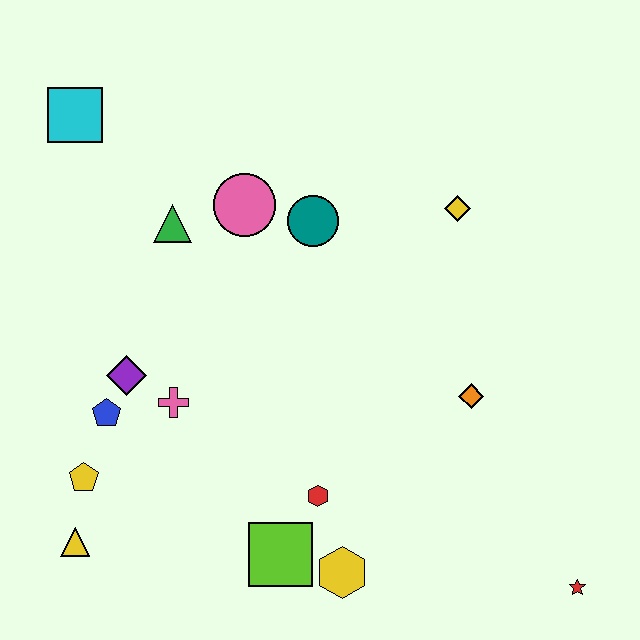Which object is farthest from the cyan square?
The red star is farthest from the cyan square.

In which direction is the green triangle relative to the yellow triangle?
The green triangle is above the yellow triangle.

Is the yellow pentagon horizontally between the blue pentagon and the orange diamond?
No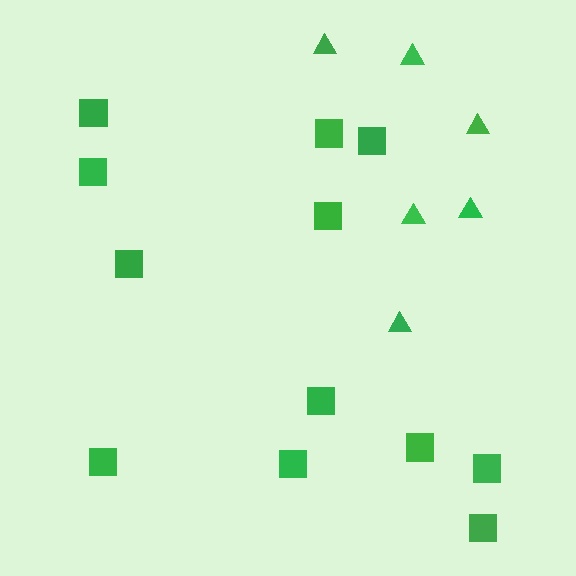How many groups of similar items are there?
There are 2 groups: one group of squares (12) and one group of triangles (6).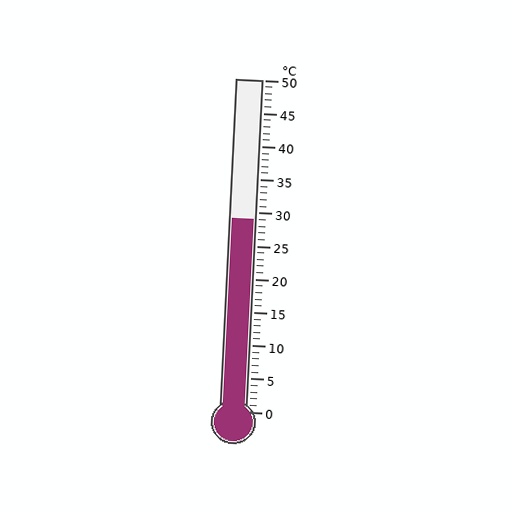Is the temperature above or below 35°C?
The temperature is below 35°C.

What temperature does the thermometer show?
The thermometer shows approximately 29°C.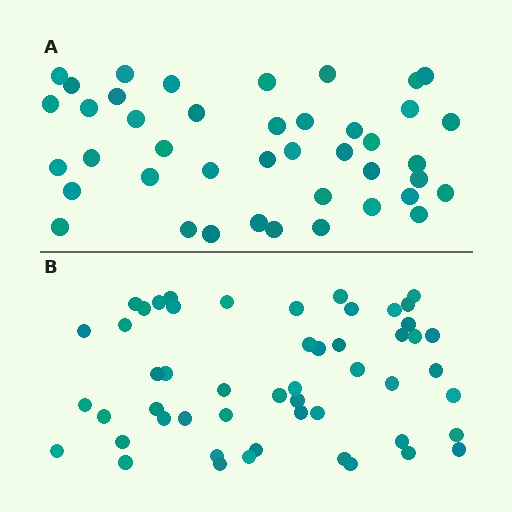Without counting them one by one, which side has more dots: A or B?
Region B (the bottom region) has more dots.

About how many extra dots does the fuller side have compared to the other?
Region B has roughly 10 or so more dots than region A.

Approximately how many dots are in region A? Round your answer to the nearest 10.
About 40 dots. (The exact count is 42, which rounds to 40.)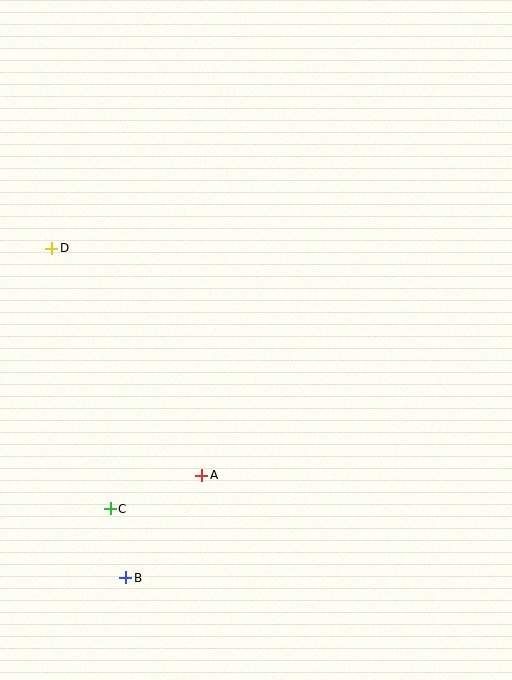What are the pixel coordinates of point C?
Point C is at (110, 509).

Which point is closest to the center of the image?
Point A at (202, 475) is closest to the center.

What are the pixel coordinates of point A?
Point A is at (202, 475).